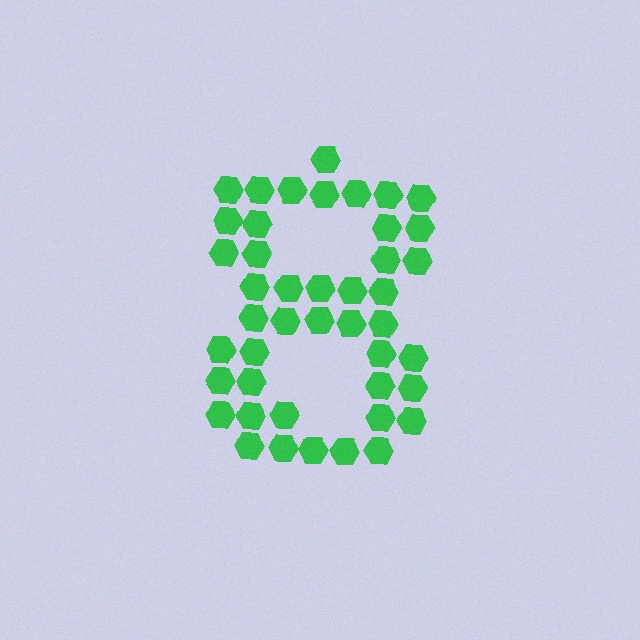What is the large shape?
The large shape is the digit 8.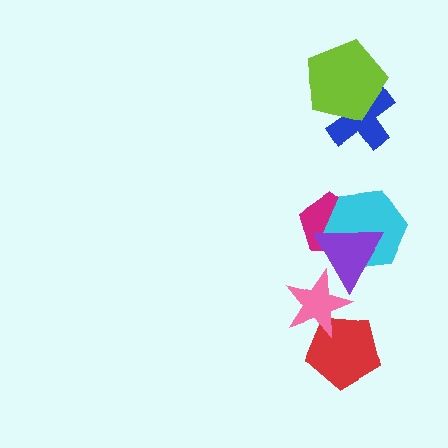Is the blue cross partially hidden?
Yes, it is partially covered by another shape.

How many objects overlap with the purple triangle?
3 objects overlap with the purple triangle.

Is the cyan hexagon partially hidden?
Yes, it is partially covered by another shape.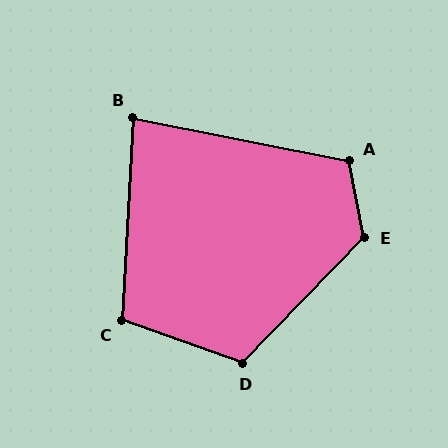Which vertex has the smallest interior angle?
B, at approximately 82 degrees.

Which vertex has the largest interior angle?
E, at approximately 125 degrees.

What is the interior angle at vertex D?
Approximately 114 degrees (obtuse).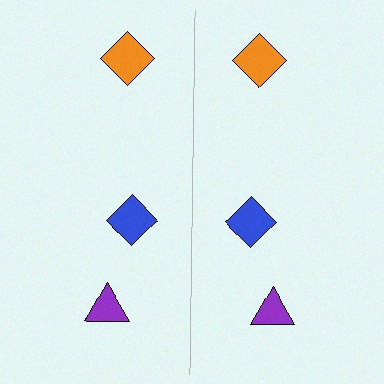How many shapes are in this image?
There are 6 shapes in this image.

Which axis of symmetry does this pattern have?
The pattern has a vertical axis of symmetry running through the center of the image.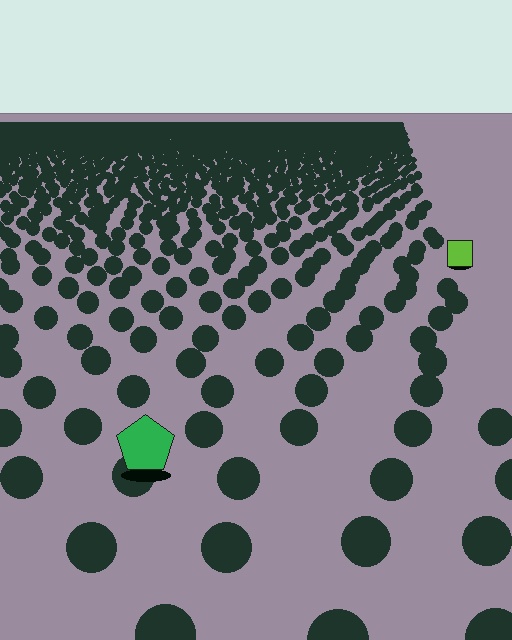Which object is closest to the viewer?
The green pentagon is closest. The texture marks near it are larger and more spread out.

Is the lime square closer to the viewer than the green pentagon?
No. The green pentagon is closer — you can tell from the texture gradient: the ground texture is coarser near it.